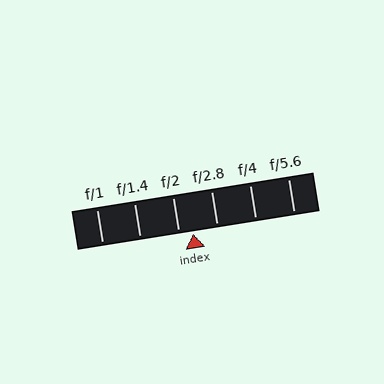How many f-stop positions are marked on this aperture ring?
There are 6 f-stop positions marked.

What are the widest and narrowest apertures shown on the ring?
The widest aperture shown is f/1 and the narrowest is f/5.6.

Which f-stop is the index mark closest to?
The index mark is closest to f/2.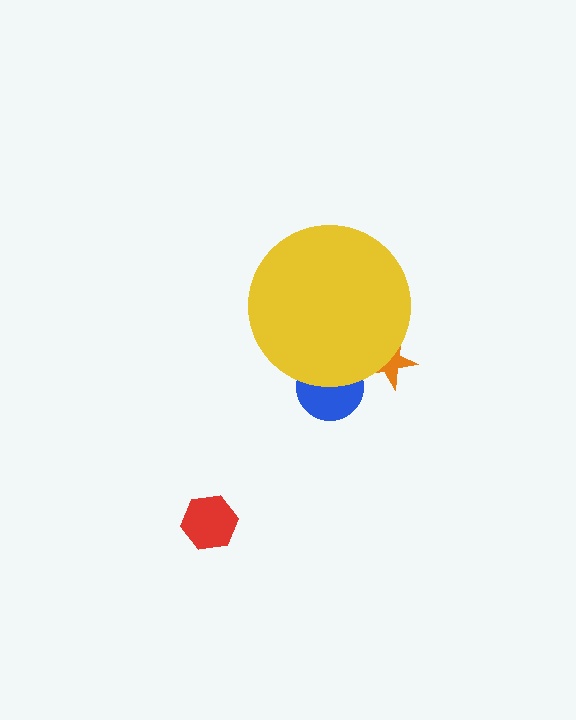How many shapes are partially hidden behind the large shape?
2 shapes are partially hidden.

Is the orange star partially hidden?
Yes, the orange star is partially hidden behind the yellow circle.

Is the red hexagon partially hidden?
No, the red hexagon is fully visible.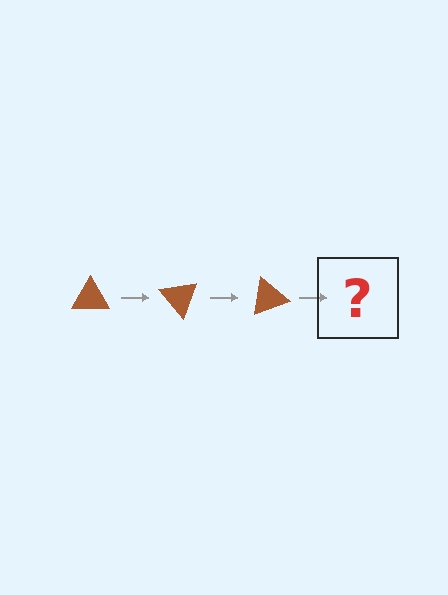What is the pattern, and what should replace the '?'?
The pattern is that the triangle rotates 50 degrees each step. The '?' should be a brown triangle rotated 150 degrees.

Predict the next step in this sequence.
The next step is a brown triangle rotated 150 degrees.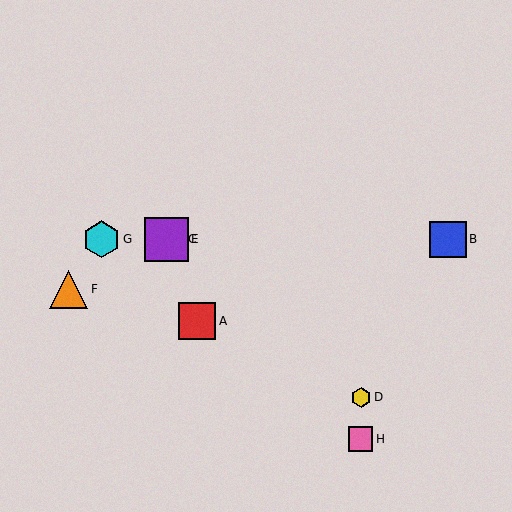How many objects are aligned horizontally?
4 objects (B, C, E, G) are aligned horizontally.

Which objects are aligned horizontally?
Objects B, C, E, G are aligned horizontally.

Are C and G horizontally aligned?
Yes, both are at y≈239.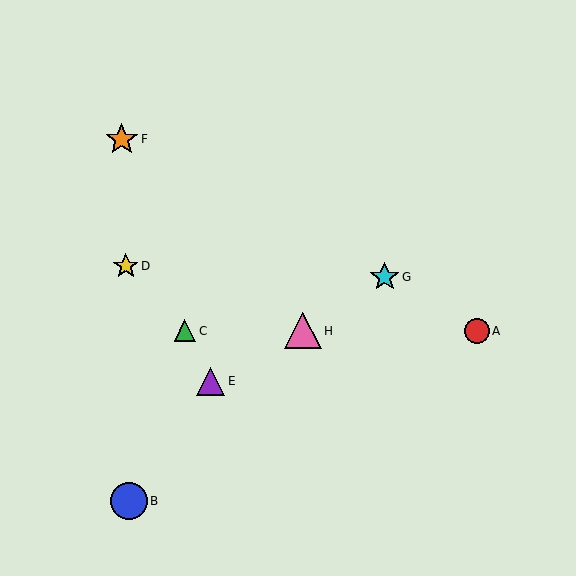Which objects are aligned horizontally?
Objects A, C, H are aligned horizontally.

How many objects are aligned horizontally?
3 objects (A, C, H) are aligned horizontally.